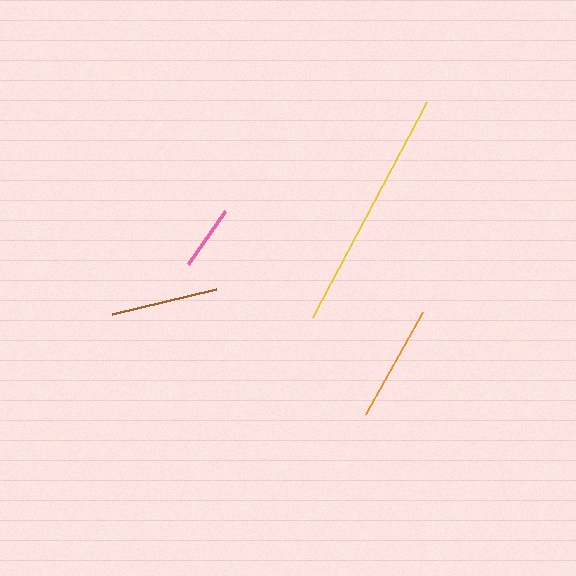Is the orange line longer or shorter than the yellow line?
The yellow line is longer than the orange line.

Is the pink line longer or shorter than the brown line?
The brown line is longer than the pink line.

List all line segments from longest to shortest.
From longest to shortest: yellow, orange, brown, pink.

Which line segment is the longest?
The yellow line is the longest at approximately 244 pixels.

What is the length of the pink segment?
The pink segment is approximately 65 pixels long.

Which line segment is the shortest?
The pink line is the shortest at approximately 65 pixels.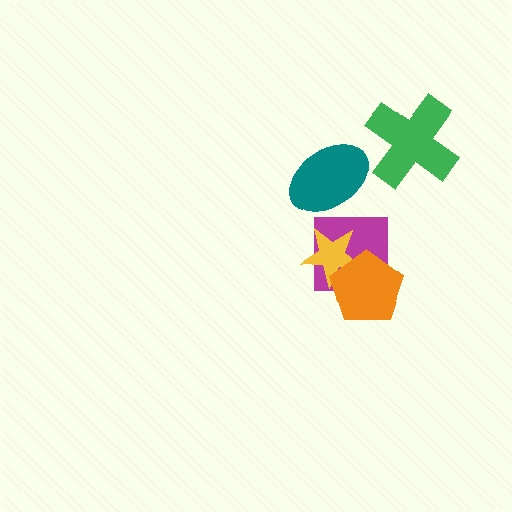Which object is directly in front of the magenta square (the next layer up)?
The yellow star is directly in front of the magenta square.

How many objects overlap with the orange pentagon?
2 objects overlap with the orange pentagon.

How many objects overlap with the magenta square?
2 objects overlap with the magenta square.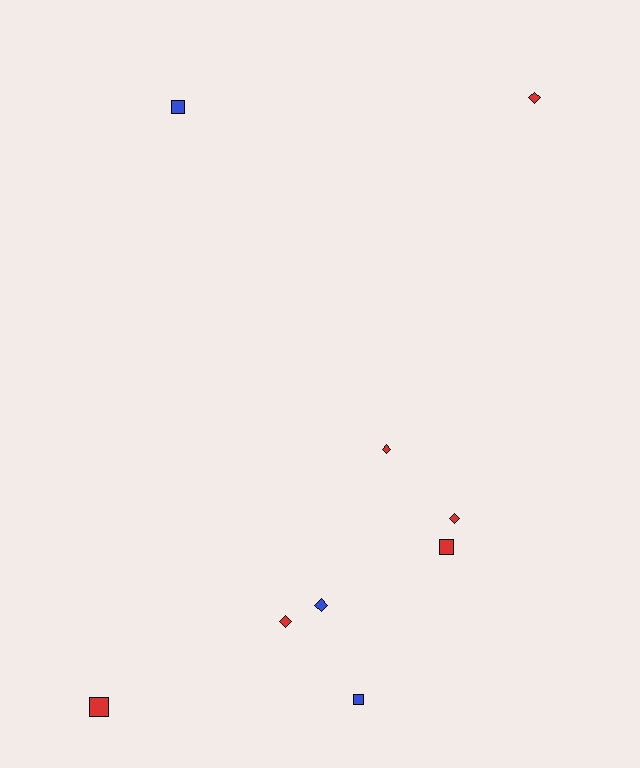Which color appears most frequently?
Red, with 6 objects.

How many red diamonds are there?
There are 4 red diamonds.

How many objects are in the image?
There are 9 objects.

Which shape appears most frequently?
Diamond, with 5 objects.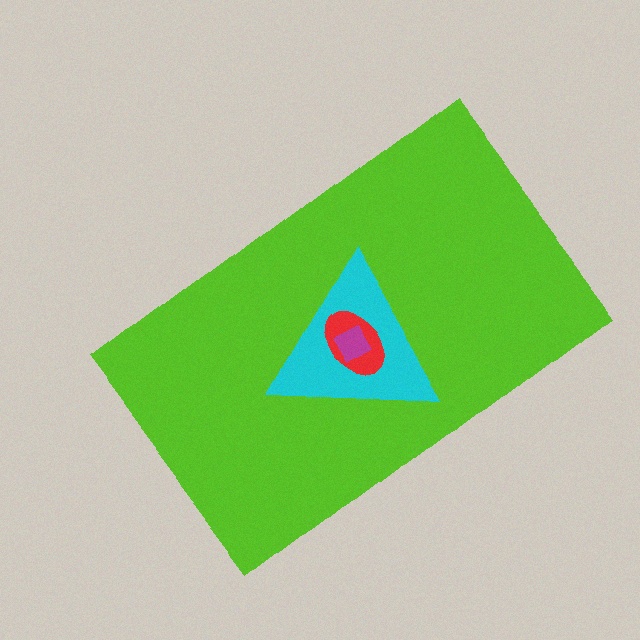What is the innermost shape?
The magenta square.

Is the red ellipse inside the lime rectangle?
Yes.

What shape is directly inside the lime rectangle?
The cyan triangle.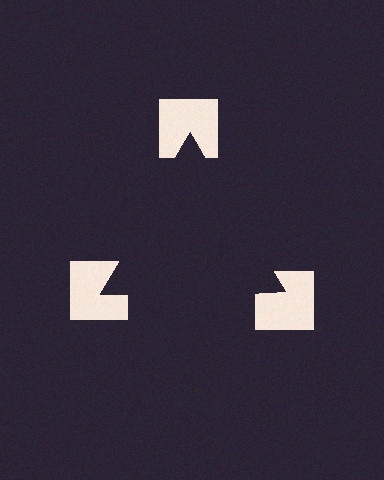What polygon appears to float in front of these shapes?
An illusory triangle — its edges are inferred from the aligned wedge cuts in the notched squares, not physically drawn.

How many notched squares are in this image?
There are 3 — one at each vertex of the illusory triangle.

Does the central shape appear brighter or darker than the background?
It typically appears slightly darker than the background, even though no actual brightness change is drawn.